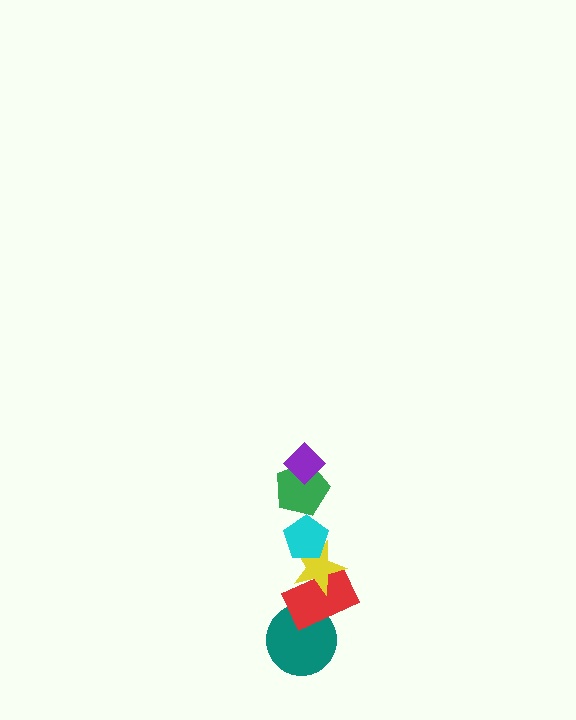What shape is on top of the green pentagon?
The purple diamond is on top of the green pentagon.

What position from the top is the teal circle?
The teal circle is 6th from the top.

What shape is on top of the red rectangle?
The yellow star is on top of the red rectangle.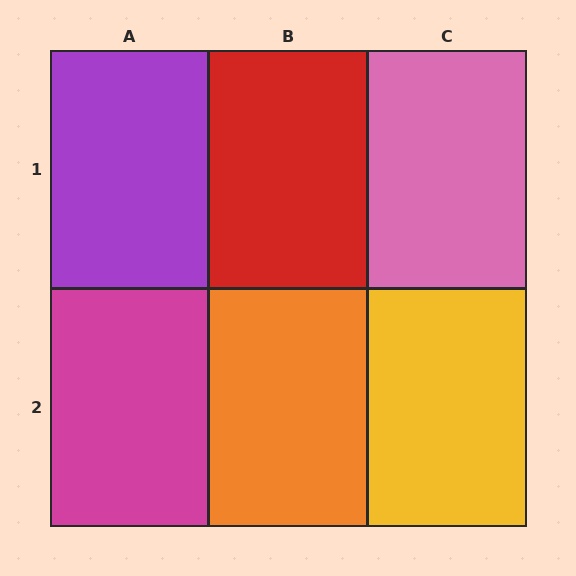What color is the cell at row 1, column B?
Red.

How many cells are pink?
1 cell is pink.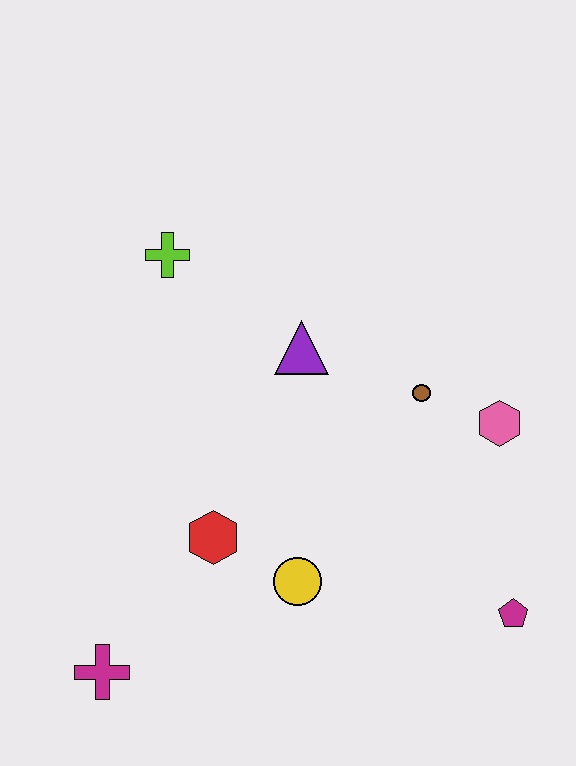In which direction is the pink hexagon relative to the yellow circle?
The pink hexagon is to the right of the yellow circle.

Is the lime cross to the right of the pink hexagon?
No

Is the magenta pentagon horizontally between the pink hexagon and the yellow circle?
No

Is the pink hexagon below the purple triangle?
Yes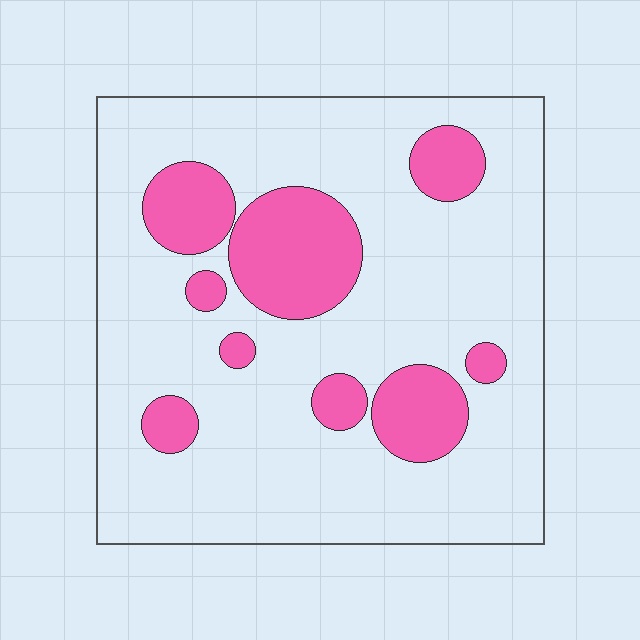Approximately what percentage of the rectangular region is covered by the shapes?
Approximately 20%.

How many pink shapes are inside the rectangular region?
9.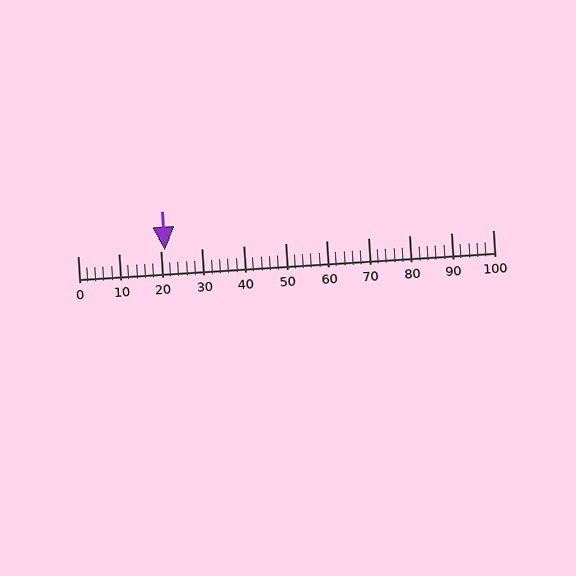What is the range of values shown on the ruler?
The ruler shows values from 0 to 100.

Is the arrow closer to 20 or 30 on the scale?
The arrow is closer to 20.